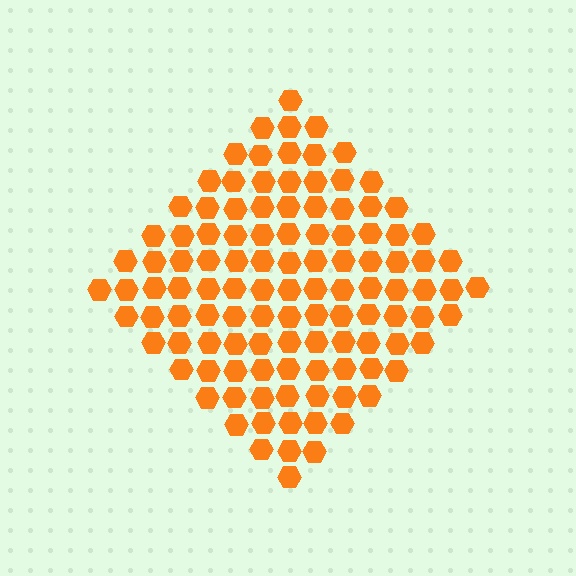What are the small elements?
The small elements are hexagons.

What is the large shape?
The large shape is a diamond.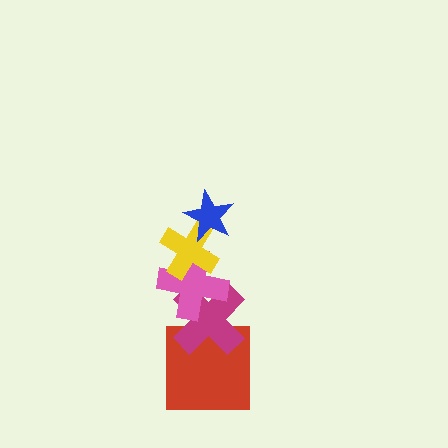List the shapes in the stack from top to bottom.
From top to bottom: the blue star, the yellow cross, the pink cross, the magenta cross, the red square.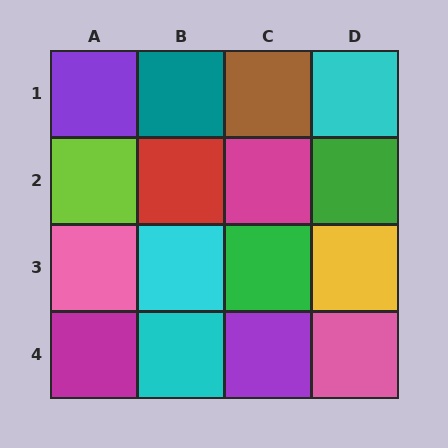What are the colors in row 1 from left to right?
Purple, teal, brown, cyan.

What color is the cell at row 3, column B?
Cyan.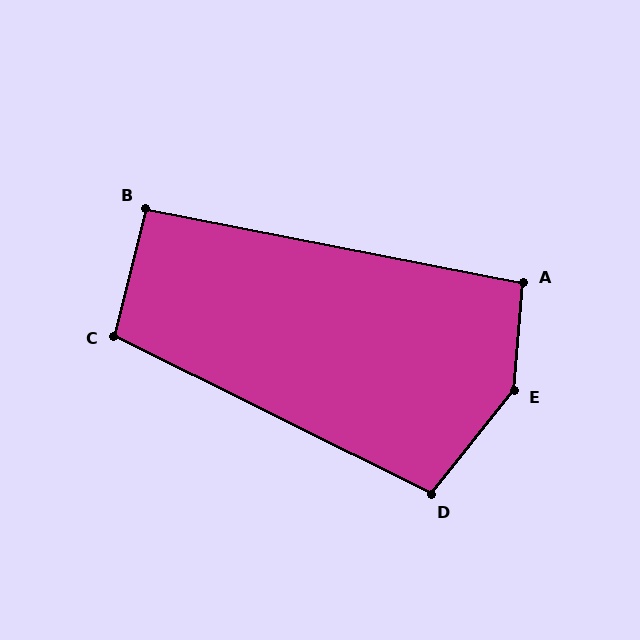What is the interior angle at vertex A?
Approximately 96 degrees (obtuse).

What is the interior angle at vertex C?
Approximately 102 degrees (obtuse).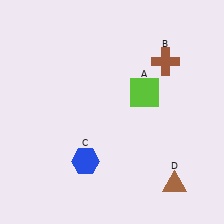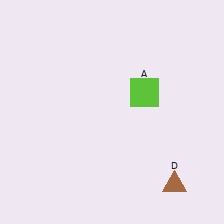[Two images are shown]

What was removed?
The brown cross (B), the blue hexagon (C) were removed in Image 2.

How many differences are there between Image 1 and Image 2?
There are 2 differences between the two images.